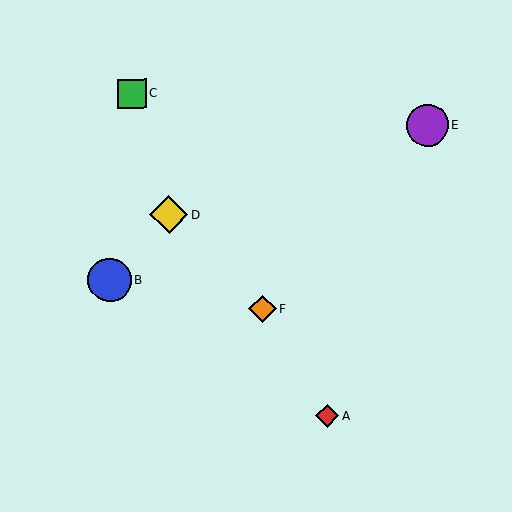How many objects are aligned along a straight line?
3 objects (A, C, F) are aligned along a straight line.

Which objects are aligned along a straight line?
Objects A, C, F are aligned along a straight line.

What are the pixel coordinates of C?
Object C is at (132, 94).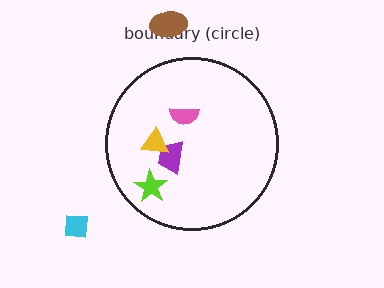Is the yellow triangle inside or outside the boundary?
Inside.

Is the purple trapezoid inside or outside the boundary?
Inside.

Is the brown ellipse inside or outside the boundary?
Outside.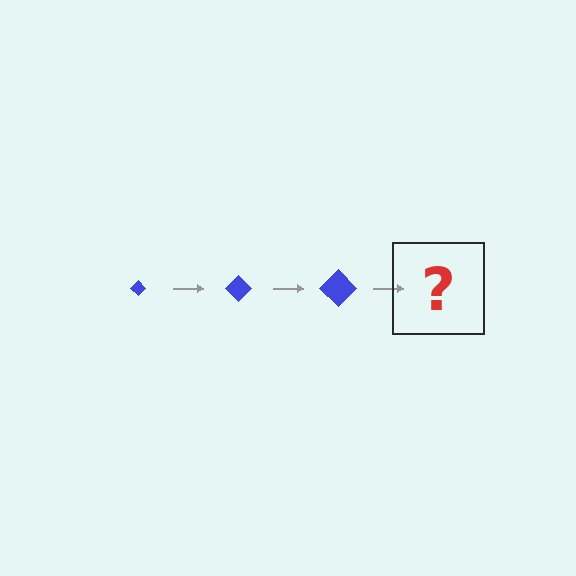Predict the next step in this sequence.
The next step is a blue diamond, larger than the previous one.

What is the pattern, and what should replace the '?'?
The pattern is that the diamond gets progressively larger each step. The '?' should be a blue diamond, larger than the previous one.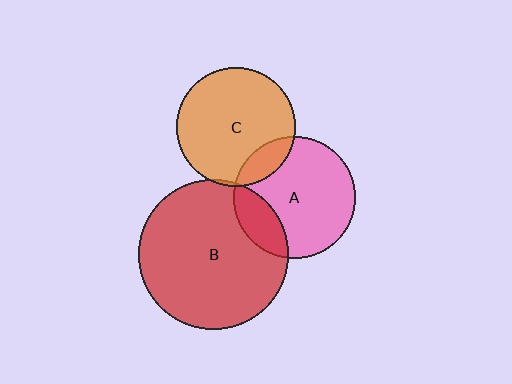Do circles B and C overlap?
Yes.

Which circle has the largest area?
Circle B (red).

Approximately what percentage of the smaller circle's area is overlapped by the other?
Approximately 5%.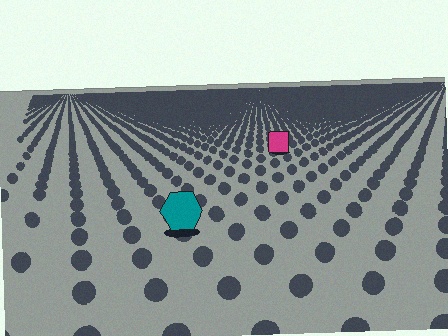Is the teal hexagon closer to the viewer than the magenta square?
Yes. The teal hexagon is closer — you can tell from the texture gradient: the ground texture is coarser near it.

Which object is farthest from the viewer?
The magenta square is farthest from the viewer. It appears smaller and the ground texture around it is denser.